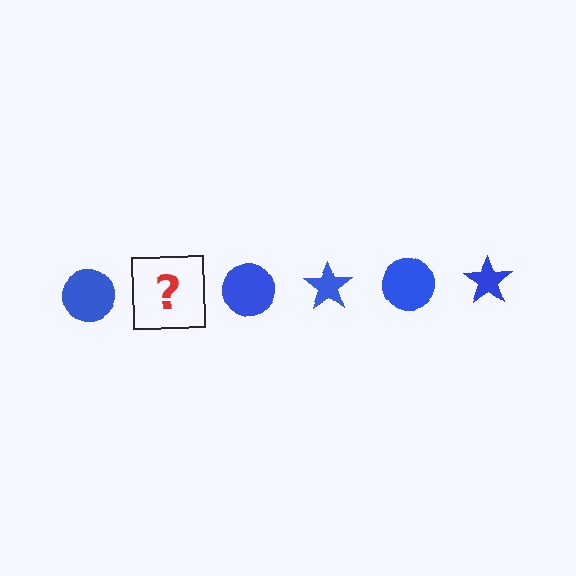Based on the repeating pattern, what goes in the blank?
The blank should be a blue star.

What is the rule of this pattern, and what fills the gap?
The rule is that the pattern cycles through circle, star shapes in blue. The gap should be filled with a blue star.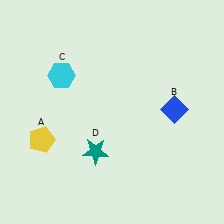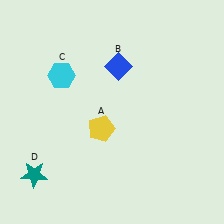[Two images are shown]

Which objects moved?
The objects that moved are: the yellow pentagon (A), the blue diamond (B), the teal star (D).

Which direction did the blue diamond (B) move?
The blue diamond (B) moved left.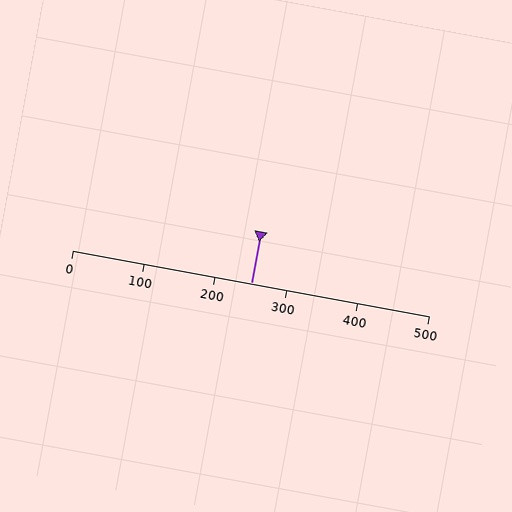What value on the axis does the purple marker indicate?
The marker indicates approximately 250.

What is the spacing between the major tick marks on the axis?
The major ticks are spaced 100 apart.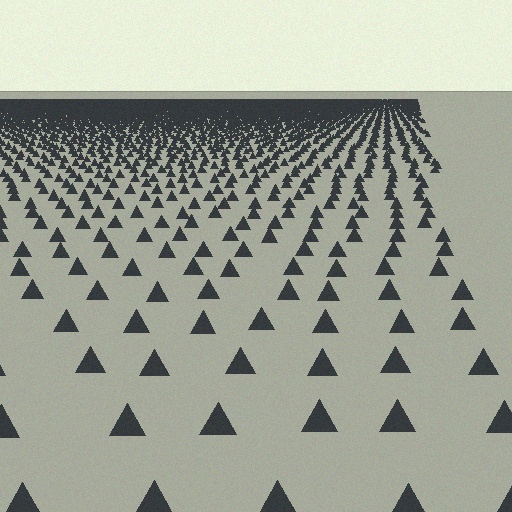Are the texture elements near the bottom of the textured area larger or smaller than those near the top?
Larger. Near the bottom, elements are closer to the viewer and appear at a bigger on-screen size.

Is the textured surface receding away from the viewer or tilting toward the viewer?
The surface is receding away from the viewer. Texture elements get smaller and denser toward the top.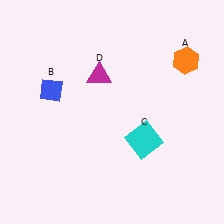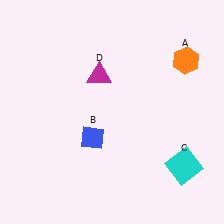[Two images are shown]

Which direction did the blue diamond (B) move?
The blue diamond (B) moved down.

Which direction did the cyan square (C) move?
The cyan square (C) moved right.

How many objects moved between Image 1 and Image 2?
2 objects moved between the two images.